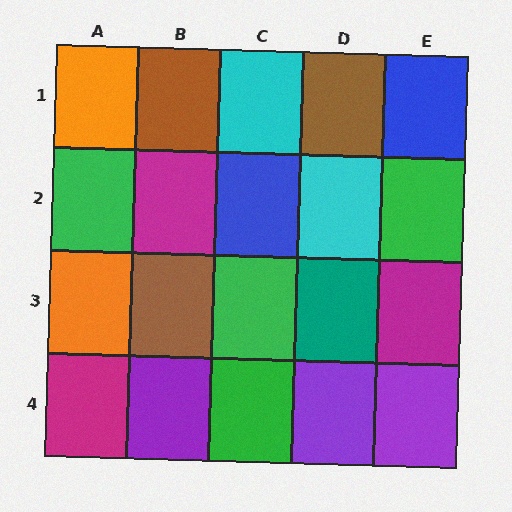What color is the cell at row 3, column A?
Orange.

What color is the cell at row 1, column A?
Orange.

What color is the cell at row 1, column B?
Brown.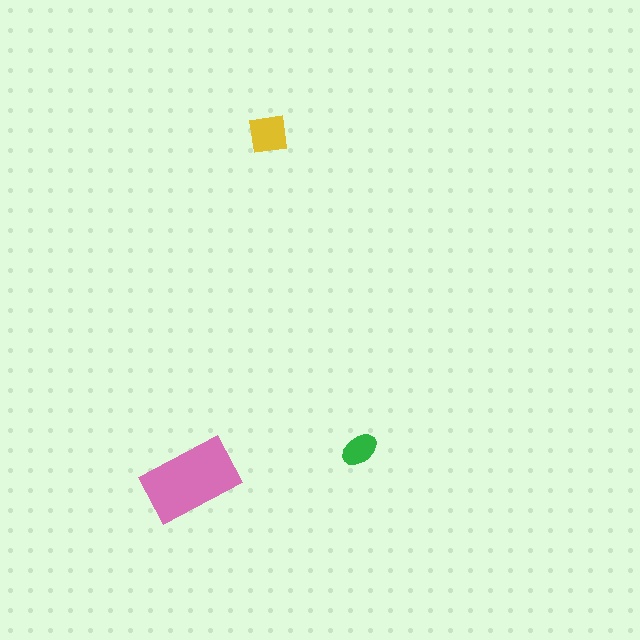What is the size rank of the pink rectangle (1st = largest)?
1st.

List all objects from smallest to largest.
The green ellipse, the yellow square, the pink rectangle.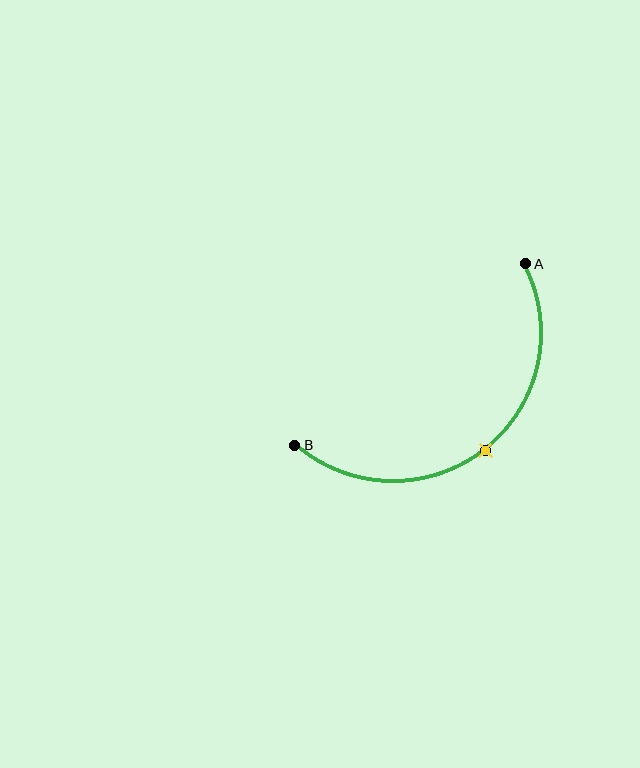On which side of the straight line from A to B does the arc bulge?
The arc bulges below and to the right of the straight line connecting A and B.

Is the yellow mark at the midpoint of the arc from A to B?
Yes. The yellow mark lies on the arc at equal arc-length from both A and B — it is the arc midpoint.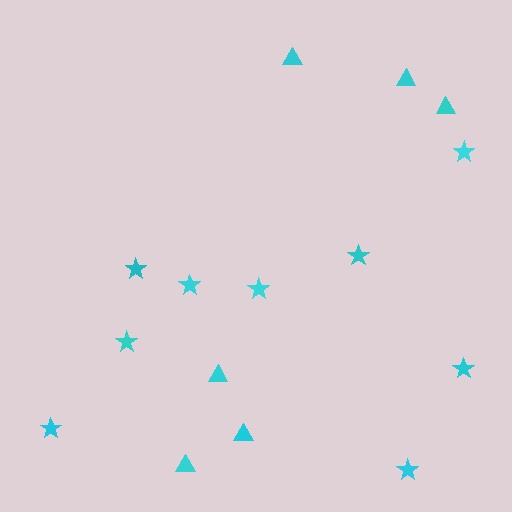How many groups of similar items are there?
There are 2 groups: one group of triangles (6) and one group of stars (9).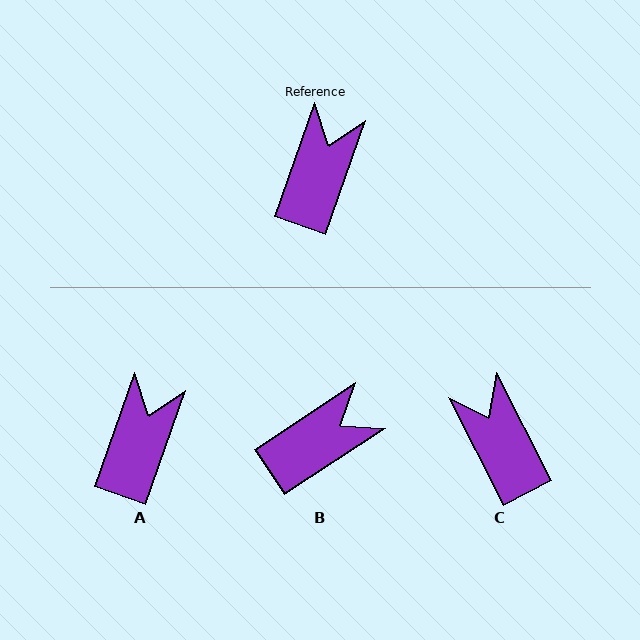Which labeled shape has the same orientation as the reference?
A.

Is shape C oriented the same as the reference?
No, it is off by about 47 degrees.